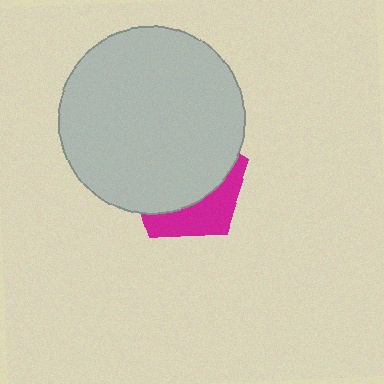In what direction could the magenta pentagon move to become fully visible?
The magenta pentagon could move down. That would shift it out from behind the light gray circle entirely.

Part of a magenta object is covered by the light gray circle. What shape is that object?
It is a pentagon.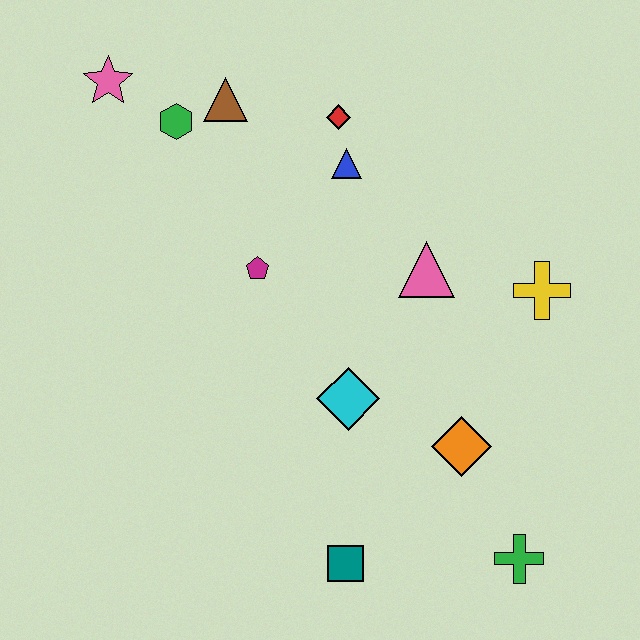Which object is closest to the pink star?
The green hexagon is closest to the pink star.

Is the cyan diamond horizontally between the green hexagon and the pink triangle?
Yes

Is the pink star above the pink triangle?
Yes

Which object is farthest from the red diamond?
The green cross is farthest from the red diamond.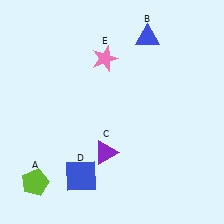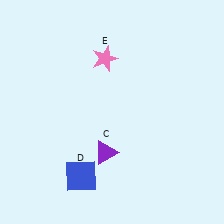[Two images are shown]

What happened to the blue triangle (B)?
The blue triangle (B) was removed in Image 2. It was in the top-right area of Image 1.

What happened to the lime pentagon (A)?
The lime pentagon (A) was removed in Image 2. It was in the bottom-left area of Image 1.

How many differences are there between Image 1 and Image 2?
There are 2 differences between the two images.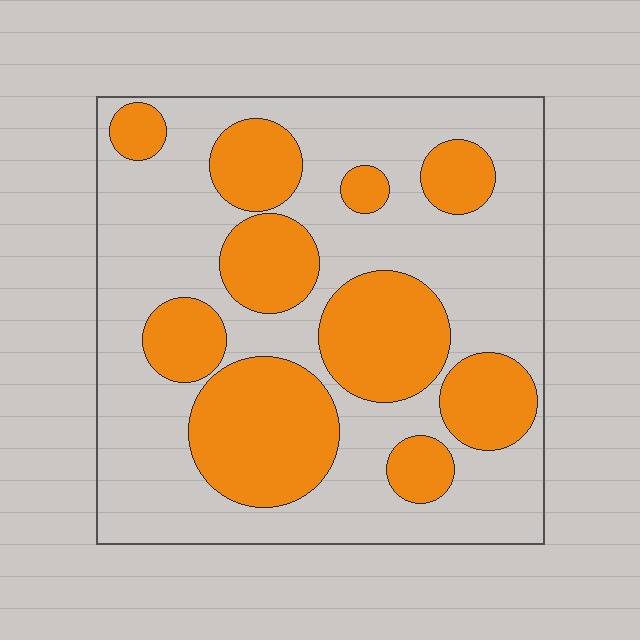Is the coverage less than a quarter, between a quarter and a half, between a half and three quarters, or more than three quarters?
Between a quarter and a half.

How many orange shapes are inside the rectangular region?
10.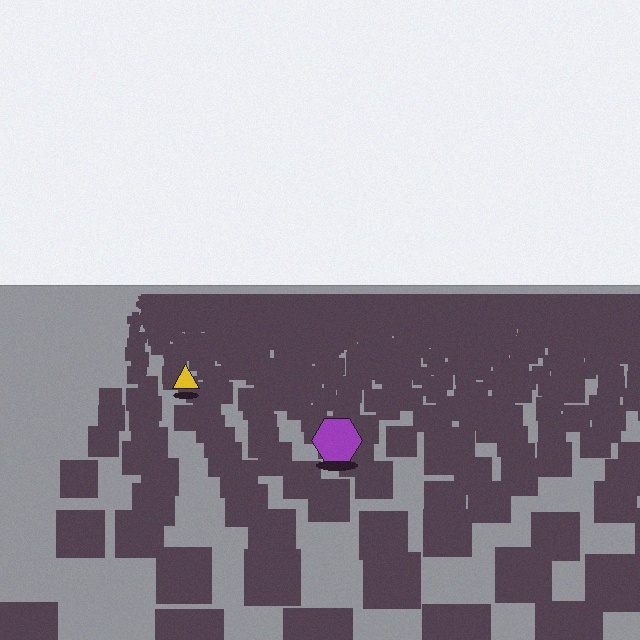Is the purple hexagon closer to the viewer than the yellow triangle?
Yes. The purple hexagon is closer — you can tell from the texture gradient: the ground texture is coarser near it.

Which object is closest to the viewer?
The purple hexagon is closest. The texture marks near it are larger and more spread out.